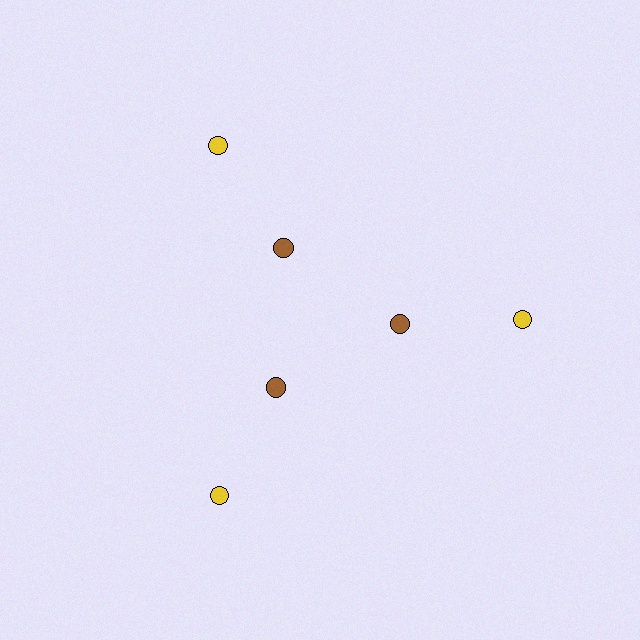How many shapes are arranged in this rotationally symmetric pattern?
There are 6 shapes, arranged in 3 groups of 2.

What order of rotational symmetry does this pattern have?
This pattern has 3-fold rotational symmetry.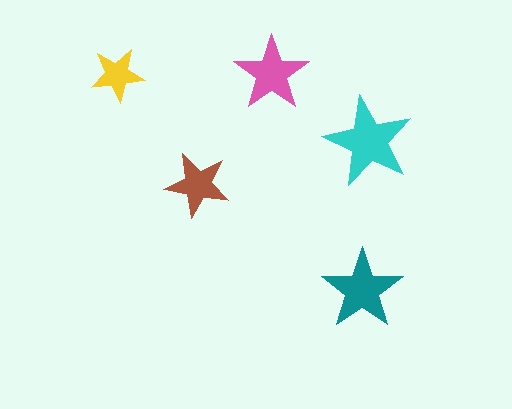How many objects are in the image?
There are 5 objects in the image.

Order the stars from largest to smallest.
the cyan one, the teal one, the pink one, the brown one, the yellow one.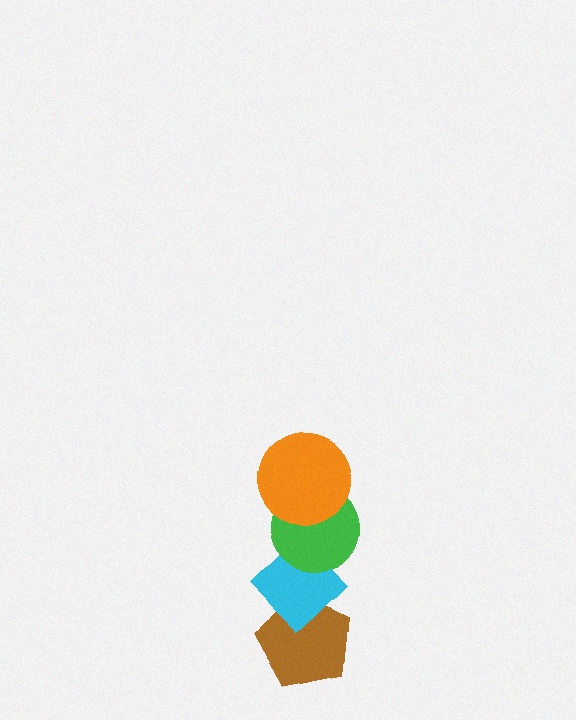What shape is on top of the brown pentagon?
The cyan diamond is on top of the brown pentagon.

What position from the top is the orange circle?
The orange circle is 1st from the top.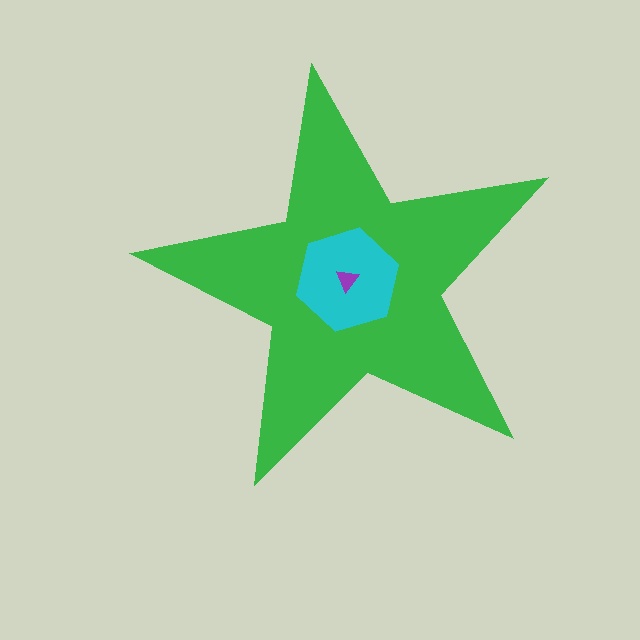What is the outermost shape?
The green star.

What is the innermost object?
The purple triangle.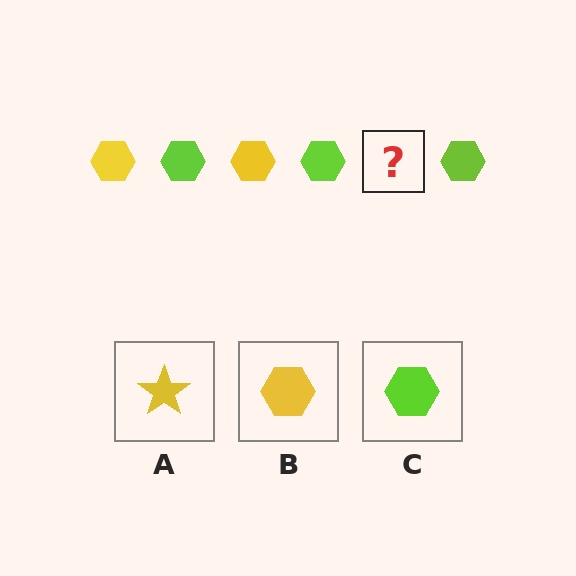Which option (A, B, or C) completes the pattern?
B.